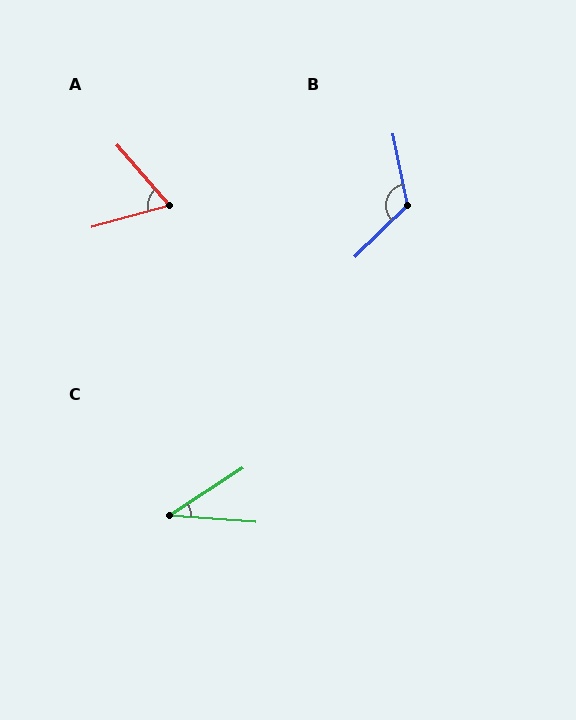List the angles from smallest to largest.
C (37°), A (64°), B (124°).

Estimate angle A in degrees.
Approximately 64 degrees.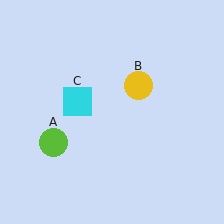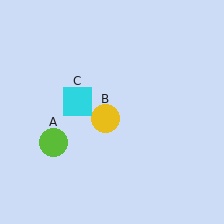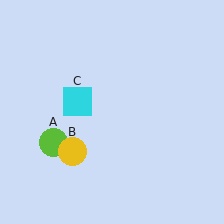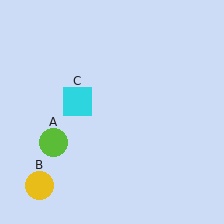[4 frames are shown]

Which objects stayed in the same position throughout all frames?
Lime circle (object A) and cyan square (object C) remained stationary.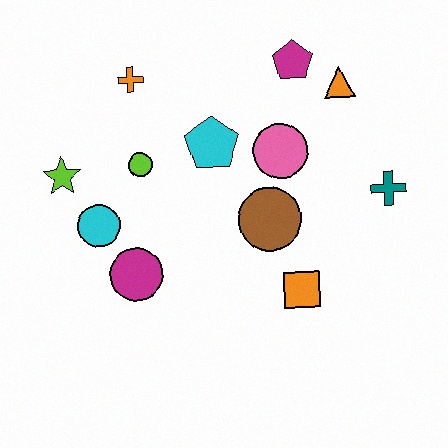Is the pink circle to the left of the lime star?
No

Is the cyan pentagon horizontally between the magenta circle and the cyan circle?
No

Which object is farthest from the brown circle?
The lime star is farthest from the brown circle.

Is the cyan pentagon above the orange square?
Yes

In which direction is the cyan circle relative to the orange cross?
The cyan circle is below the orange cross.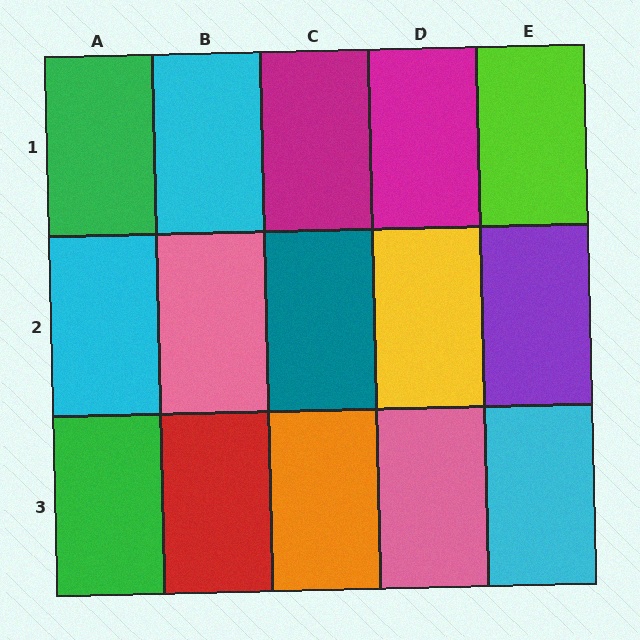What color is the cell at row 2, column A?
Cyan.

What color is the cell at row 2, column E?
Purple.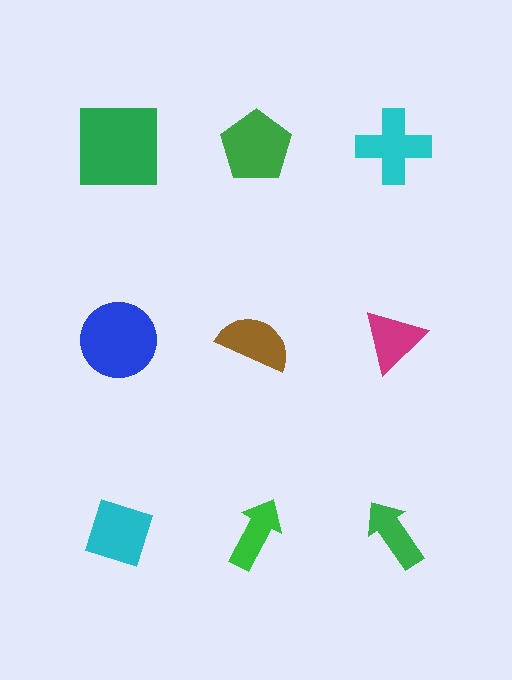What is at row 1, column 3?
A cyan cross.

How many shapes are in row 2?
3 shapes.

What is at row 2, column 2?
A brown semicircle.